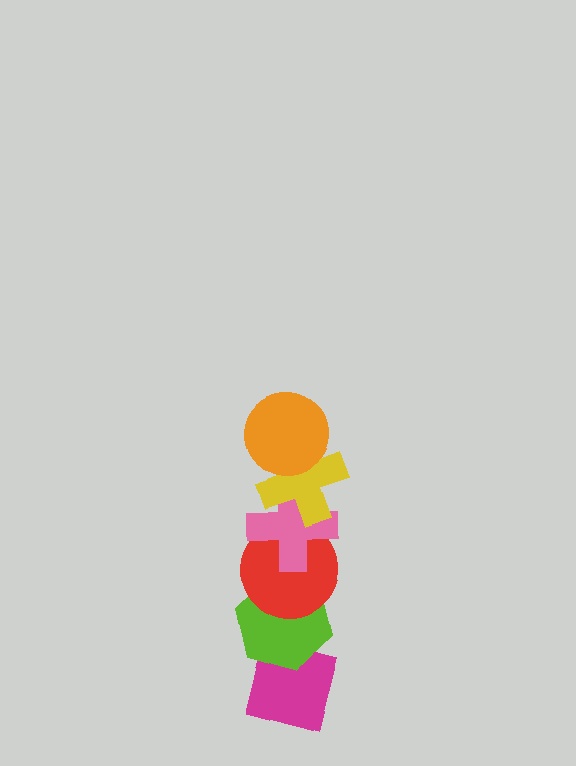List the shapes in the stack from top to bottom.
From top to bottom: the orange circle, the yellow cross, the pink cross, the red circle, the lime hexagon, the magenta square.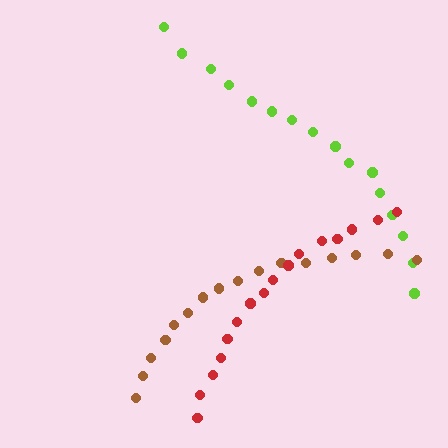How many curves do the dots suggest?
There are 3 distinct paths.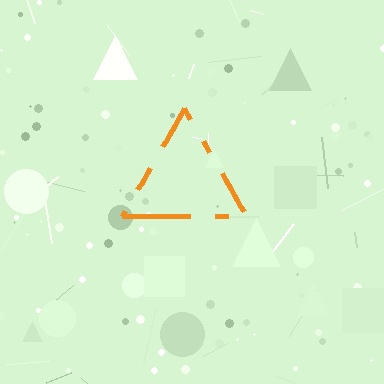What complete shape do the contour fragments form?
The contour fragments form a triangle.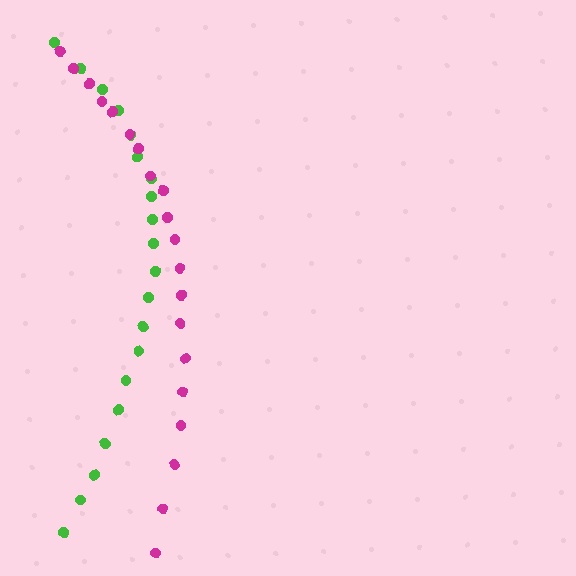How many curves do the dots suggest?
There are 2 distinct paths.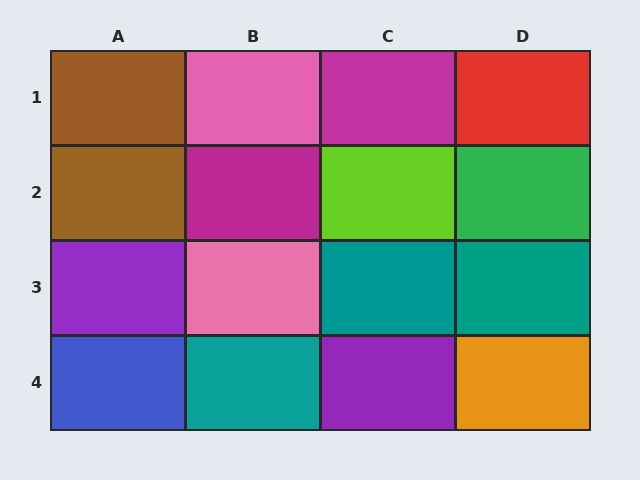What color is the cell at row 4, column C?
Purple.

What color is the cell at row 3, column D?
Teal.